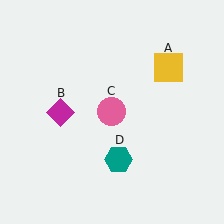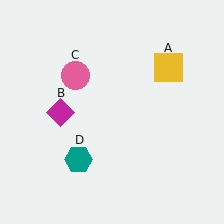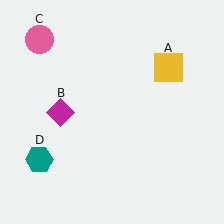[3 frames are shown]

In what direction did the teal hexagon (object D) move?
The teal hexagon (object D) moved left.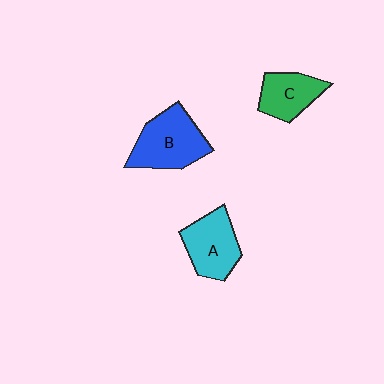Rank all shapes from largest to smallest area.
From largest to smallest: B (blue), A (cyan), C (green).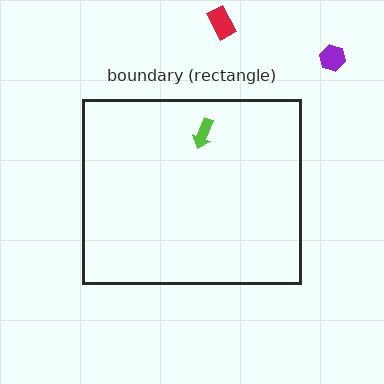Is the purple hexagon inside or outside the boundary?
Outside.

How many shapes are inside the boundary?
1 inside, 2 outside.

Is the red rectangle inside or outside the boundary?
Outside.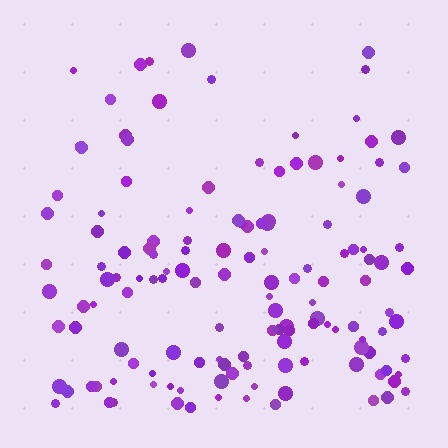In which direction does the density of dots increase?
From top to bottom, with the bottom side densest.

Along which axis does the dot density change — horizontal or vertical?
Vertical.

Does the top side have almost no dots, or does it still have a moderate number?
Still a moderate number, just noticeably fewer than the bottom.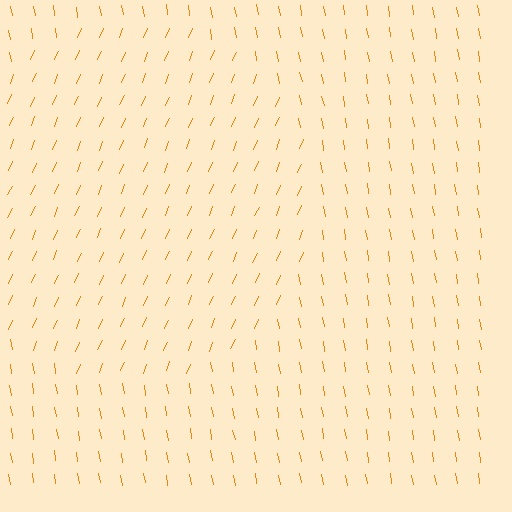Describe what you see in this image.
The image is filled with small orange line segments. A circle region in the image has lines oriented differently from the surrounding lines, creating a visible texture boundary.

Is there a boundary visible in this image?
Yes, there is a texture boundary formed by a change in line orientation.